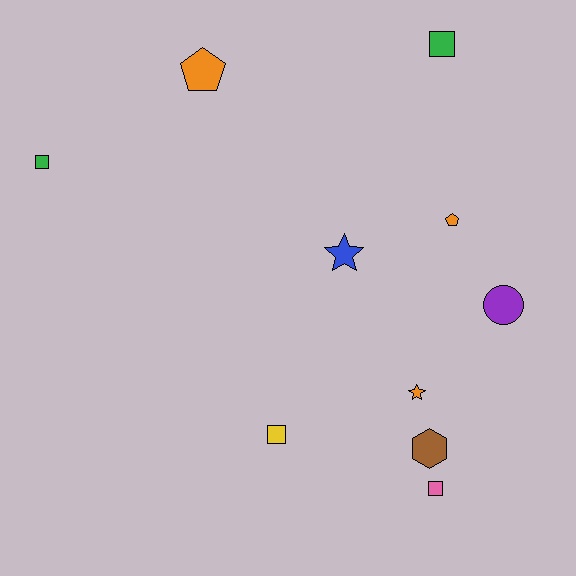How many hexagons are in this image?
There is 1 hexagon.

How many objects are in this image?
There are 10 objects.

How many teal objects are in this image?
There are no teal objects.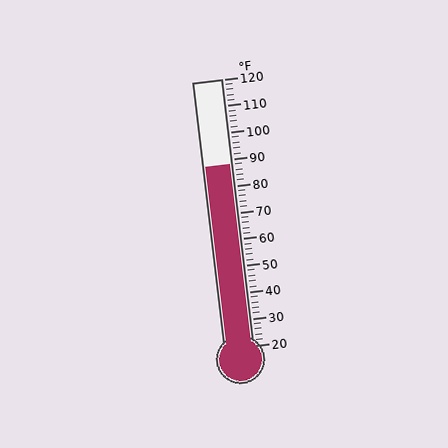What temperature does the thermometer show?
The thermometer shows approximately 88°F.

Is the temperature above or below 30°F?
The temperature is above 30°F.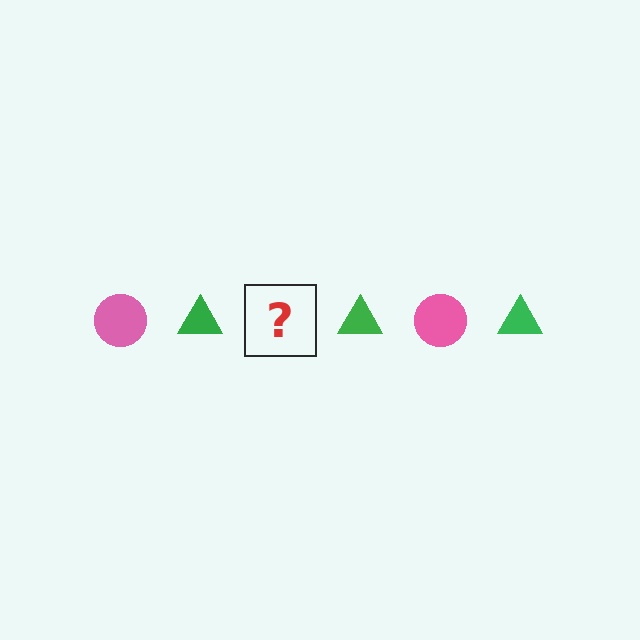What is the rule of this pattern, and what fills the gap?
The rule is that the pattern alternates between pink circle and green triangle. The gap should be filled with a pink circle.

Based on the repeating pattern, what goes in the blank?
The blank should be a pink circle.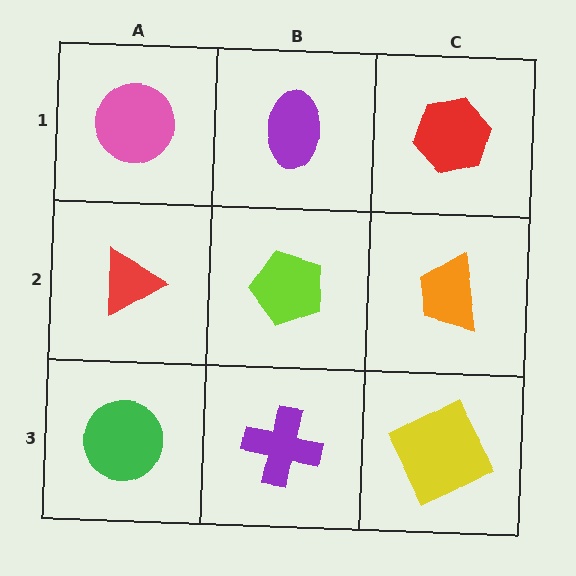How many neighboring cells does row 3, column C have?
2.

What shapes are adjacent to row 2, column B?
A purple ellipse (row 1, column B), a purple cross (row 3, column B), a red triangle (row 2, column A), an orange trapezoid (row 2, column C).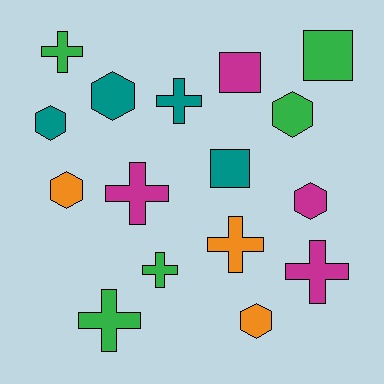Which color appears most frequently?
Green, with 5 objects.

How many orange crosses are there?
There is 1 orange cross.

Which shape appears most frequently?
Cross, with 7 objects.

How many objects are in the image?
There are 16 objects.